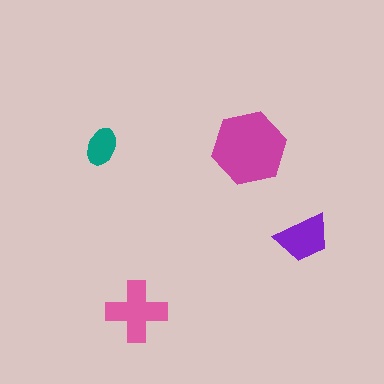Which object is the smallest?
The teal ellipse.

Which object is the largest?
The magenta hexagon.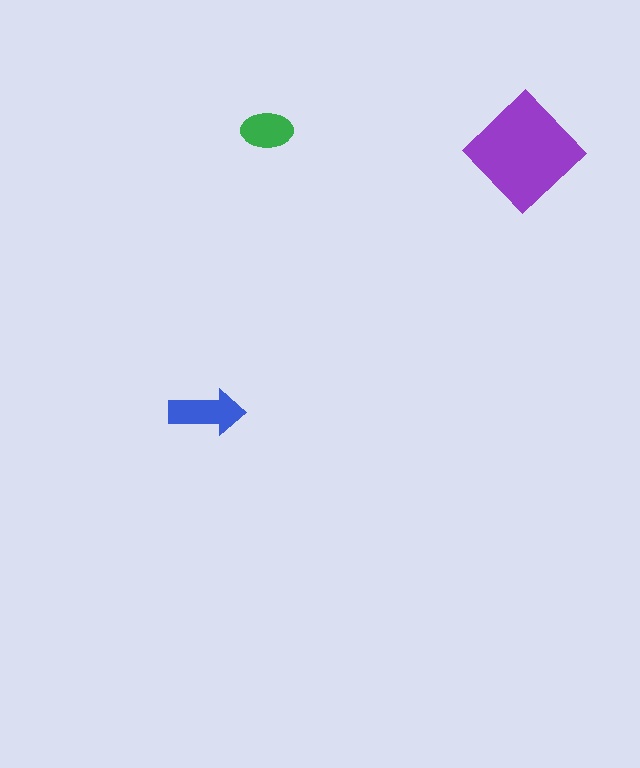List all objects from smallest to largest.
The green ellipse, the blue arrow, the purple diamond.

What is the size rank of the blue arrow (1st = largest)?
2nd.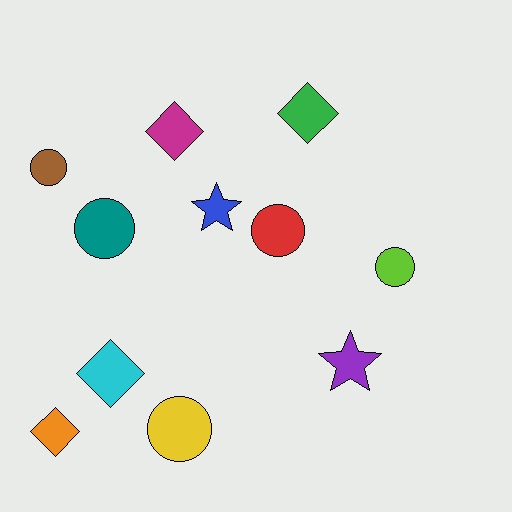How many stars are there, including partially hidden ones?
There are 2 stars.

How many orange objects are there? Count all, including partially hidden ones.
There is 1 orange object.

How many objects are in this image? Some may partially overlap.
There are 11 objects.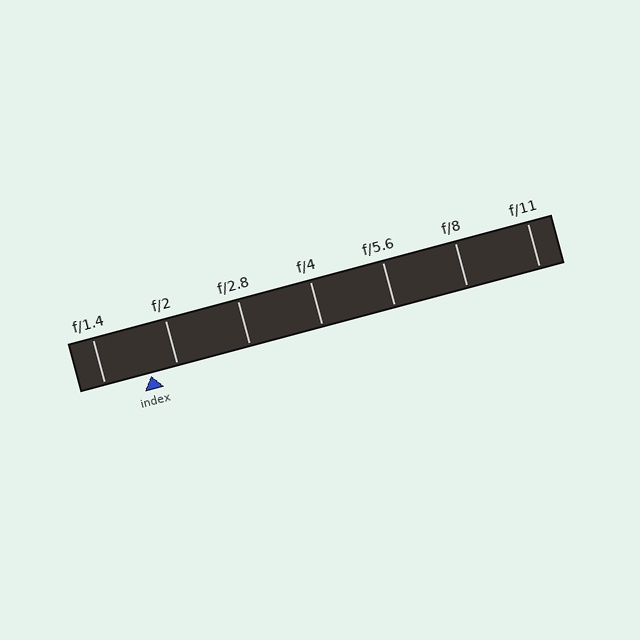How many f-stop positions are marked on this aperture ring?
There are 7 f-stop positions marked.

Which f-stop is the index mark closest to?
The index mark is closest to f/2.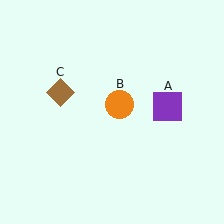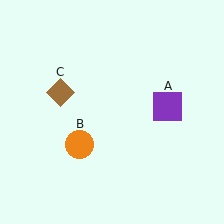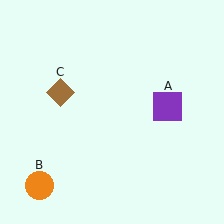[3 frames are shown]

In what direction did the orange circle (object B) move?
The orange circle (object B) moved down and to the left.